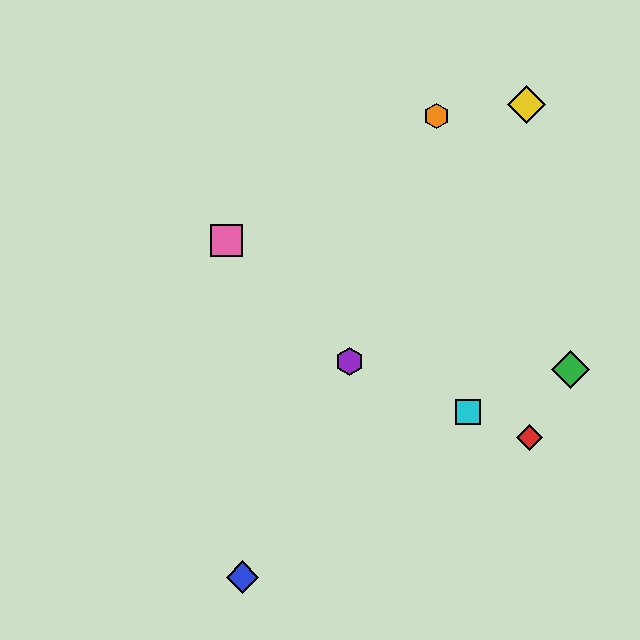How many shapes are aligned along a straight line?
3 shapes (the red diamond, the purple hexagon, the cyan square) are aligned along a straight line.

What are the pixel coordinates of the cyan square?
The cyan square is at (468, 412).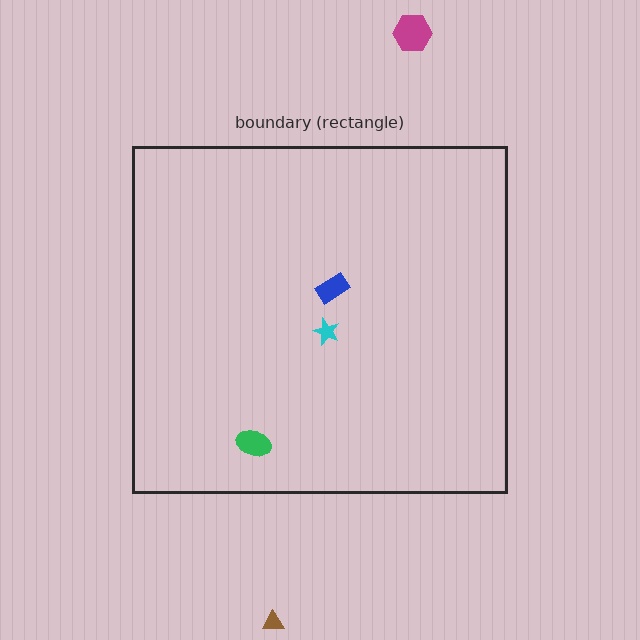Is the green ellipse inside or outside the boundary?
Inside.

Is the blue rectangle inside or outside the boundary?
Inside.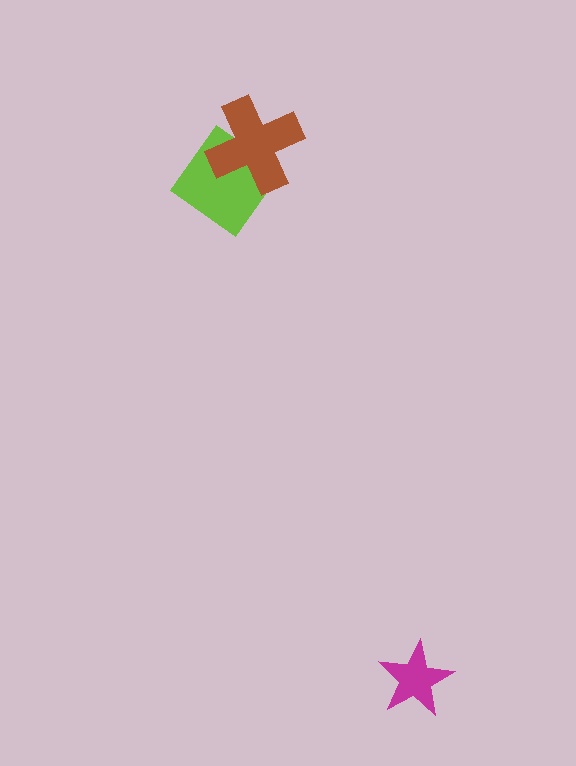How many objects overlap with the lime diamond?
1 object overlaps with the lime diamond.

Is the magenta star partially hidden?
No, no other shape covers it.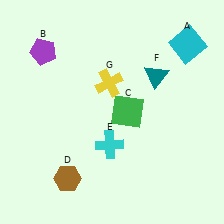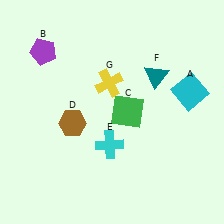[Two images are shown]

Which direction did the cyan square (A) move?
The cyan square (A) moved down.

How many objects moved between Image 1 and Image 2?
2 objects moved between the two images.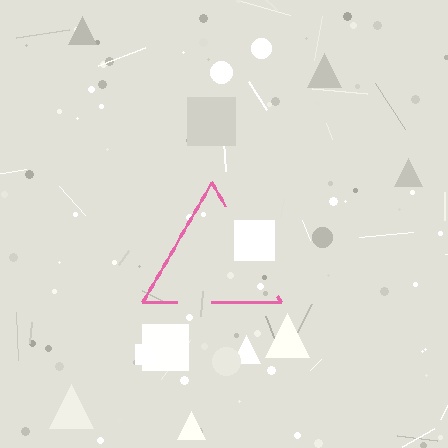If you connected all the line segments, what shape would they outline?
They would outline a triangle.